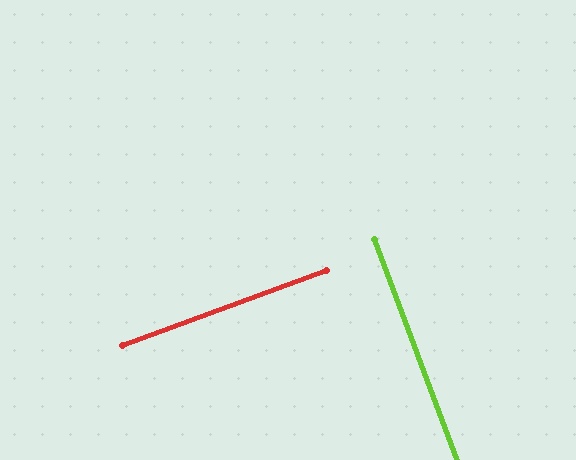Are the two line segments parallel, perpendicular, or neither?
Perpendicular — they meet at approximately 90°.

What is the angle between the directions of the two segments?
Approximately 90 degrees.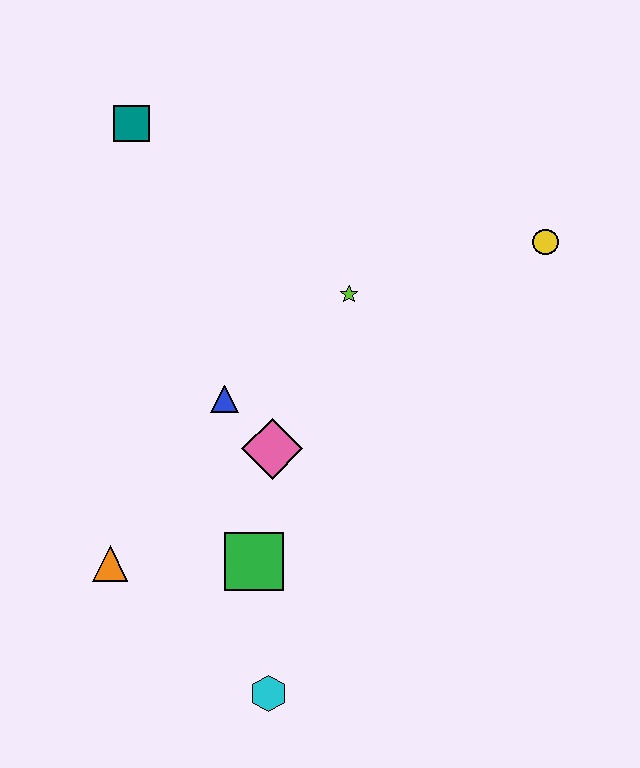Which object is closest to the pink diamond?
The blue triangle is closest to the pink diamond.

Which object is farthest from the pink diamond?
The teal square is farthest from the pink diamond.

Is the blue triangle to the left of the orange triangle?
No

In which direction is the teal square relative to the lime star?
The teal square is to the left of the lime star.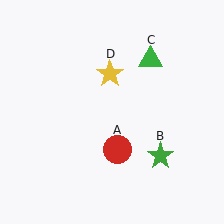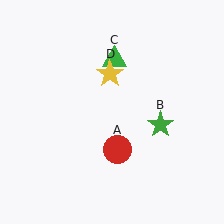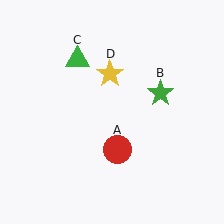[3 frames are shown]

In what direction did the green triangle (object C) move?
The green triangle (object C) moved left.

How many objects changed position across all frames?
2 objects changed position: green star (object B), green triangle (object C).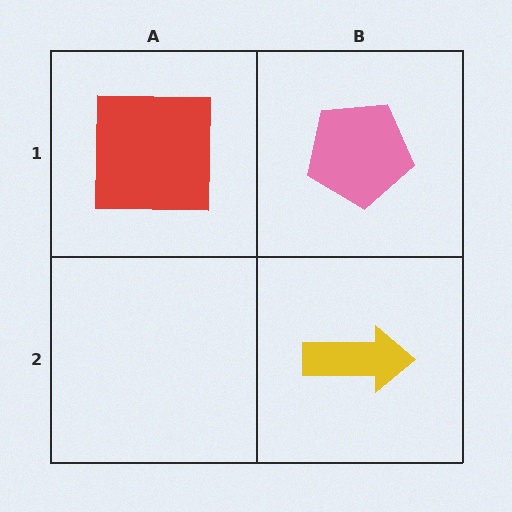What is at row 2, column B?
A yellow arrow.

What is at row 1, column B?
A pink pentagon.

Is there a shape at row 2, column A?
No, that cell is empty.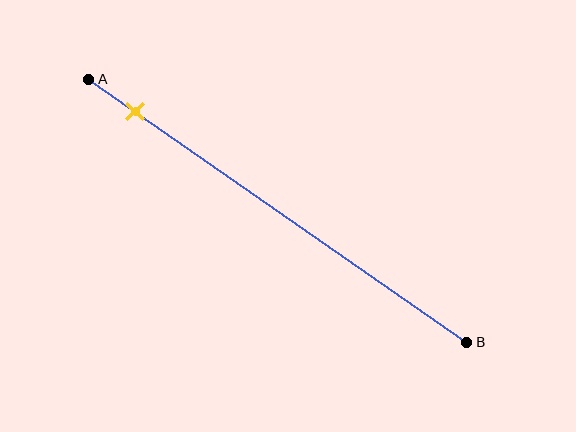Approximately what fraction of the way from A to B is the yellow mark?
The yellow mark is approximately 10% of the way from A to B.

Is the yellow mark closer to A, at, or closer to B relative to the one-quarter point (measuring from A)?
The yellow mark is closer to point A than the one-quarter point of segment AB.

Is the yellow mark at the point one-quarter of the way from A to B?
No, the mark is at about 10% from A, not at the 25% one-quarter point.